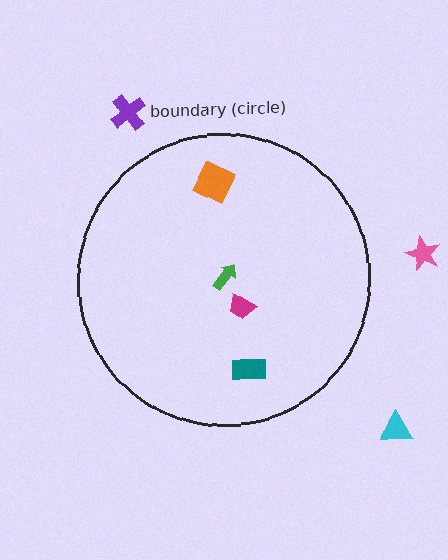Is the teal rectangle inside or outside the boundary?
Inside.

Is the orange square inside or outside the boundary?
Inside.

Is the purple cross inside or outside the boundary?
Outside.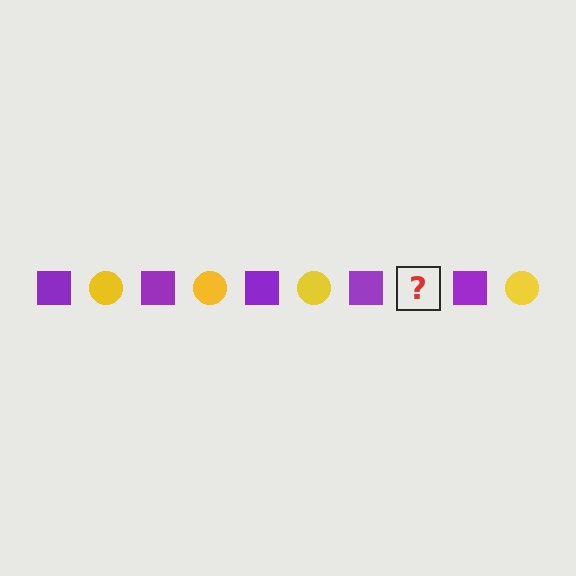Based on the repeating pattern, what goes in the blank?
The blank should be a yellow circle.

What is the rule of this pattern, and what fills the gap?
The rule is that the pattern alternates between purple square and yellow circle. The gap should be filled with a yellow circle.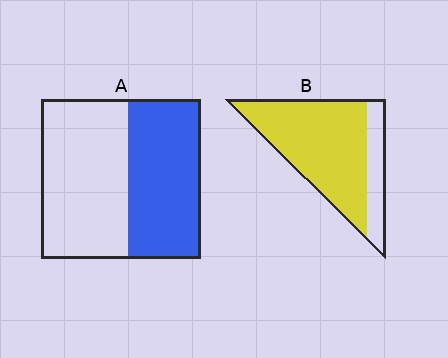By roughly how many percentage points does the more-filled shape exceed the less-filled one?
By roughly 30 percentage points (B over A).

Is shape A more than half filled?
No.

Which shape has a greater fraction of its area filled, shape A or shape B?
Shape B.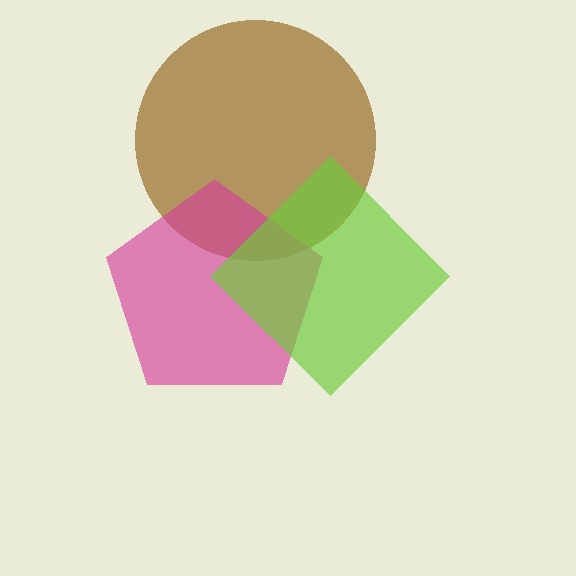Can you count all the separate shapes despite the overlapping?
Yes, there are 3 separate shapes.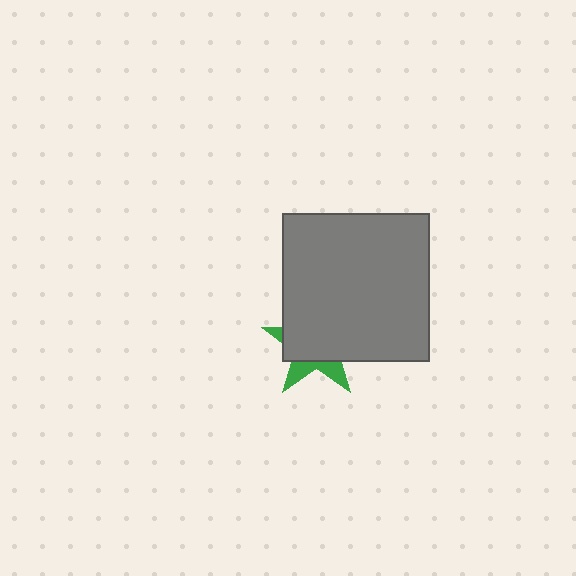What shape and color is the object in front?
The object in front is a gray square.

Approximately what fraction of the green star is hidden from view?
Roughly 70% of the green star is hidden behind the gray square.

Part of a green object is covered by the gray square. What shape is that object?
It is a star.